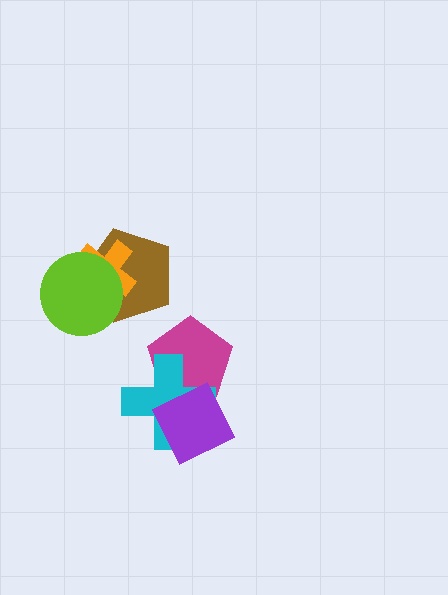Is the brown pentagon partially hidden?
Yes, it is partially covered by another shape.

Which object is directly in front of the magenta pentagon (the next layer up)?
The cyan cross is directly in front of the magenta pentagon.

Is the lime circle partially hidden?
No, no other shape covers it.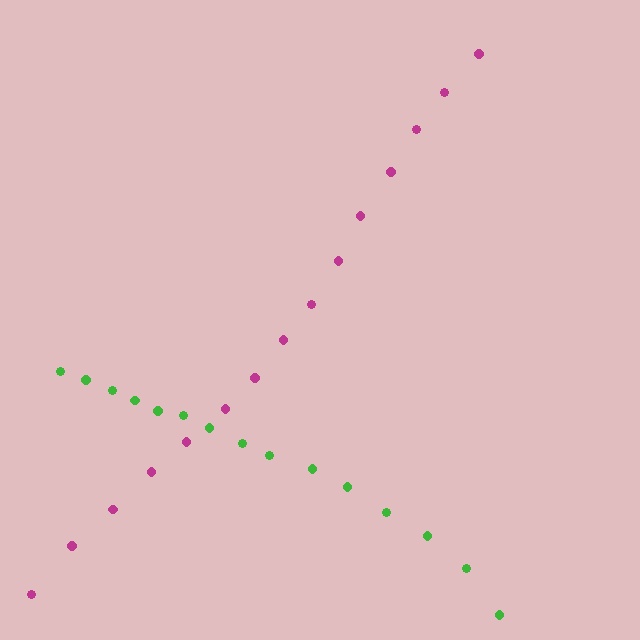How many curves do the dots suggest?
There are 2 distinct paths.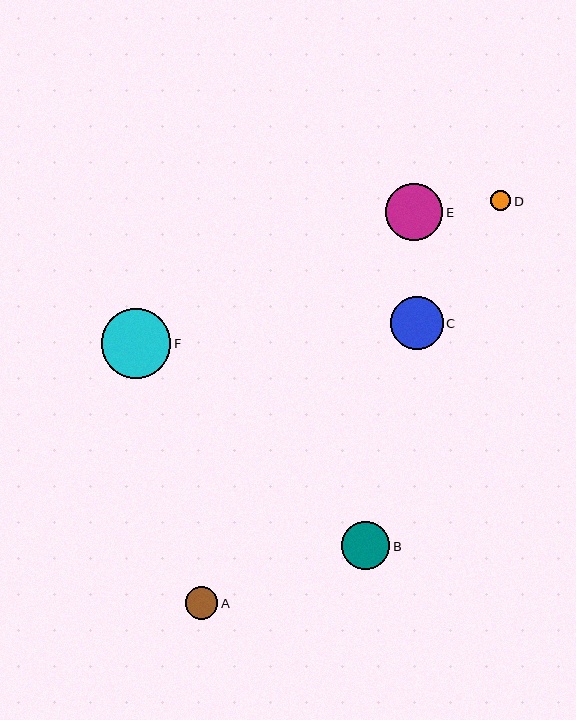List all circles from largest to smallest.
From largest to smallest: F, E, C, B, A, D.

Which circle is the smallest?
Circle D is the smallest with a size of approximately 20 pixels.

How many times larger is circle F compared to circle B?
Circle F is approximately 1.4 times the size of circle B.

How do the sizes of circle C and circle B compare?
Circle C and circle B are approximately the same size.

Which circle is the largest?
Circle F is the largest with a size of approximately 70 pixels.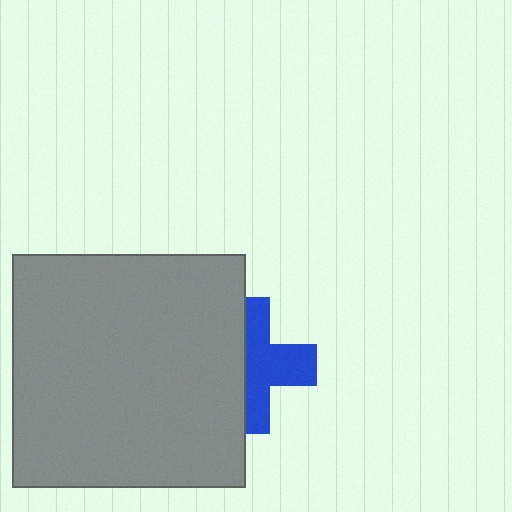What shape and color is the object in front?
The object in front is a gray square.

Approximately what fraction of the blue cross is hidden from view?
Roughly 46% of the blue cross is hidden behind the gray square.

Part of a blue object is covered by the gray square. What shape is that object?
It is a cross.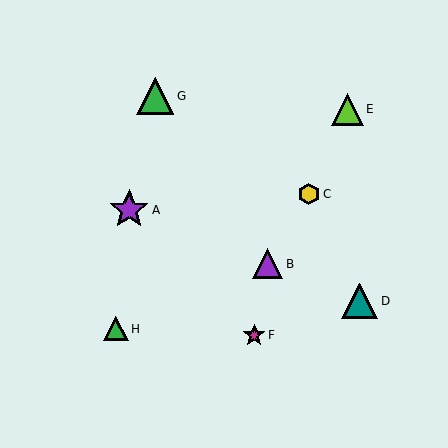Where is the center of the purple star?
The center of the purple star is at (129, 210).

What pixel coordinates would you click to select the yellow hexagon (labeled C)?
Click at (309, 194) to select the yellow hexagon C.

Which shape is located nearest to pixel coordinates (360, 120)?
The lime triangle (labeled E) at (347, 109) is nearest to that location.